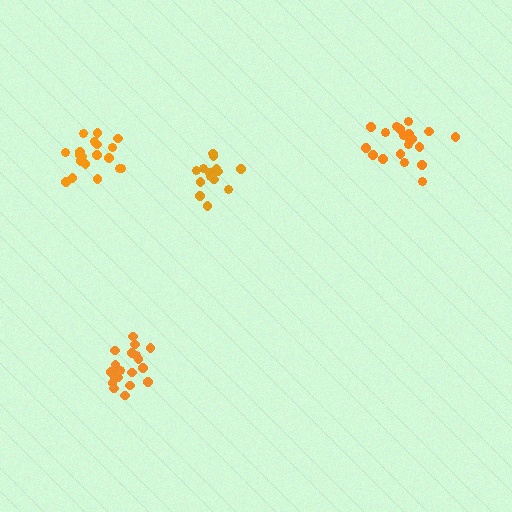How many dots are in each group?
Group 1: 20 dots, Group 2: 15 dots, Group 3: 20 dots, Group 4: 20 dots (75 total).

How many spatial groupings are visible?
There are 4 spatial groupings.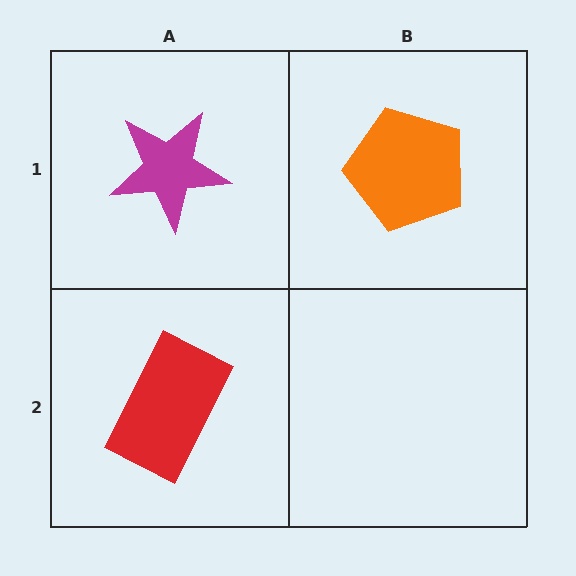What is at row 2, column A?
A red rectangle.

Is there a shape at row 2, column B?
No, that cell is empty.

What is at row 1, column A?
A magenta star.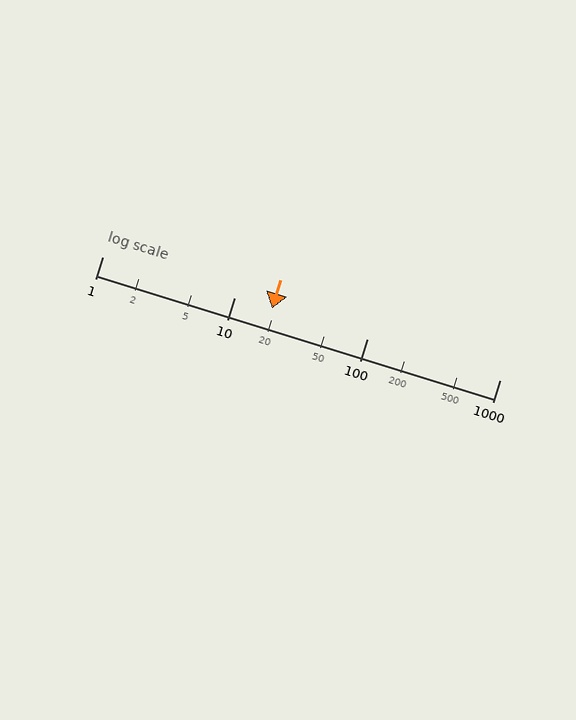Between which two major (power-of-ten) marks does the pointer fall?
The pointer is between 10 and 100.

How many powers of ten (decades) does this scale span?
The scale spans 3 decades, from 1 to 1000.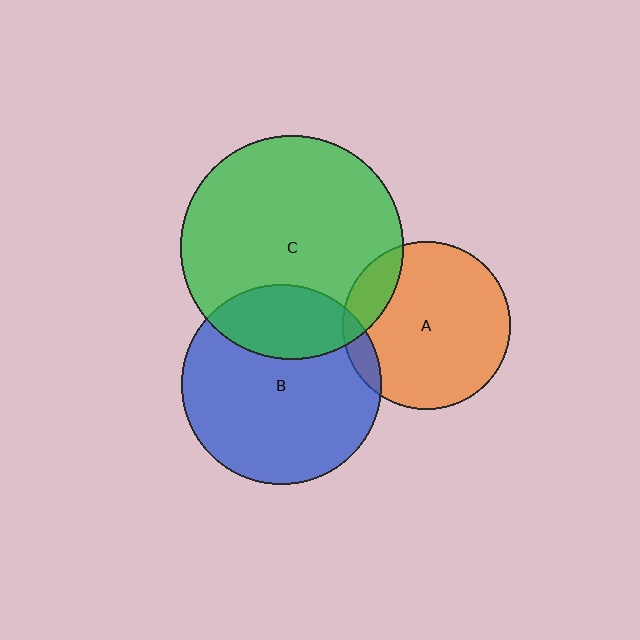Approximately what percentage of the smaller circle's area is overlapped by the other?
Approximately 15%.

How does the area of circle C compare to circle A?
Approximately 1.8 times.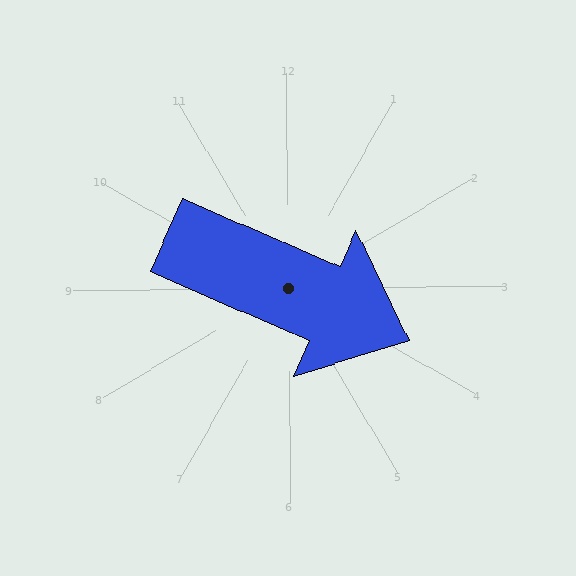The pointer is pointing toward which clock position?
Roughly 4 o'clock.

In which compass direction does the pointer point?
Southeast.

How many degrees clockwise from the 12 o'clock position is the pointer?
Approximately 114 degrees.